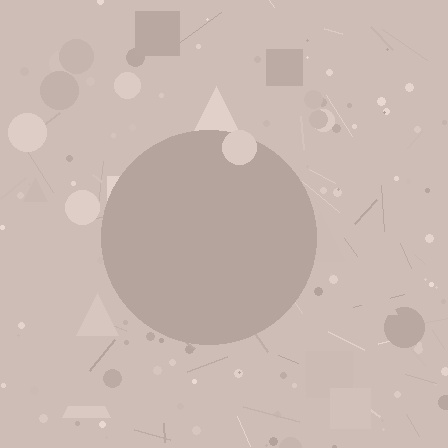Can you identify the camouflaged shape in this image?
The camouflaged shape is a circle.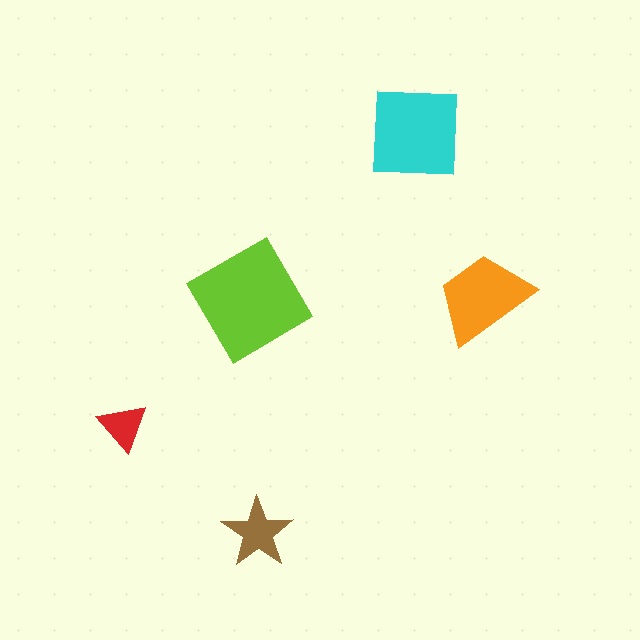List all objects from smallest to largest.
The red triangle, the brown star, the orange trapezoid, the cyan square, the lime diamond.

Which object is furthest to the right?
The orange trapezoid is rightmost.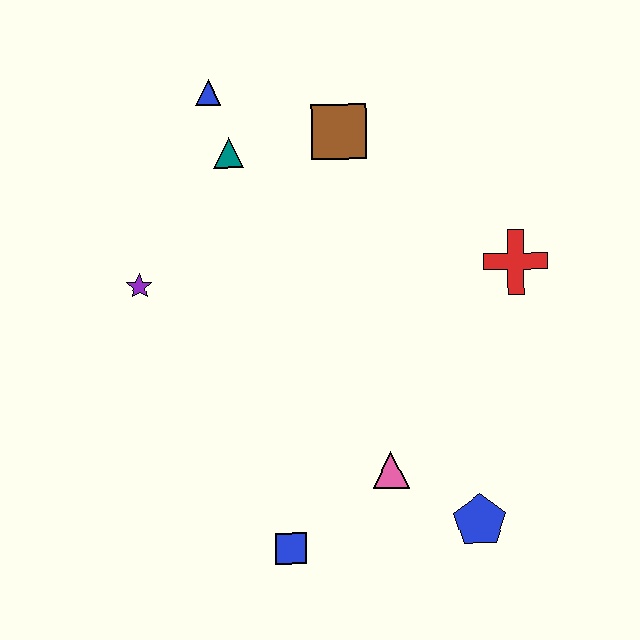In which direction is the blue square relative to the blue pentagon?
The blue square is to the left of the blue pentagon.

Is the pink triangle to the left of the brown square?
No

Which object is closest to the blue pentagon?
The pink triangle is closest to the blue pentagon.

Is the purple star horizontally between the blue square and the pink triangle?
No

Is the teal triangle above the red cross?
Yes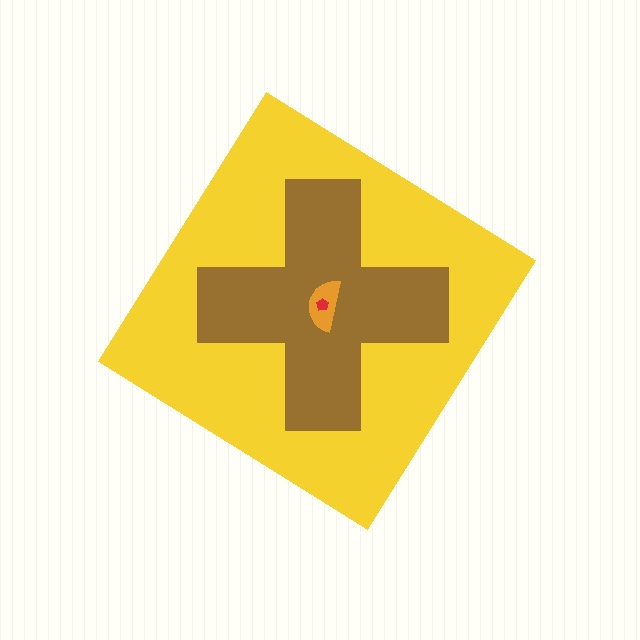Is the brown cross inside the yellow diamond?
Yes.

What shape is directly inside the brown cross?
The orange semicircle.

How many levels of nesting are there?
4.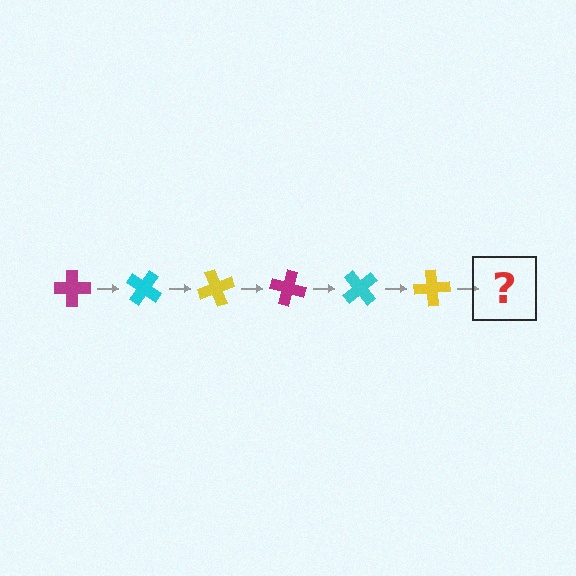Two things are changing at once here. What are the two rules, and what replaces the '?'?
The two rules are that it rotates 35 degrees each step and the color cycles through magenta, cyan, and yellow. The '?' should be a magenta cross, rotated 210 degrees from the start.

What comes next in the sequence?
The next element should be a magenta cross, rotated 210 degrees from the start.